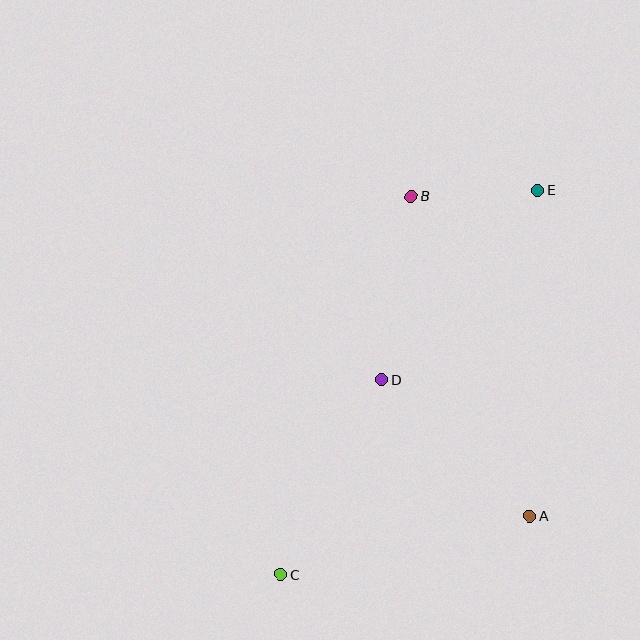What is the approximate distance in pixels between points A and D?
The distance between A and D is approximately 201 pixels.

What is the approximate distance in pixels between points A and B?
The distance between A and B is approximately 341 pixels.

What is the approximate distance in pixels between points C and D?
The distance between C and D is approximately 220 pixels.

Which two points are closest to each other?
Points B and E are closest to each other.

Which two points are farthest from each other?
Points C and E are farthest from each other.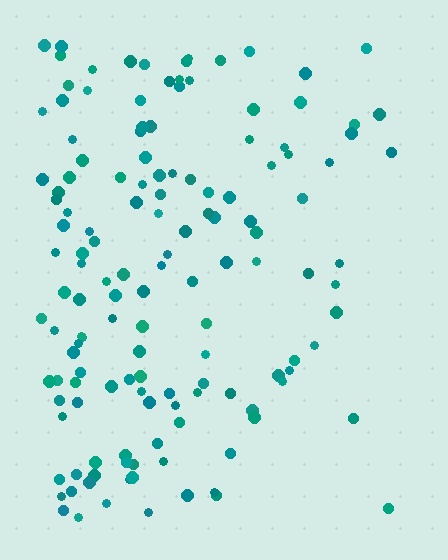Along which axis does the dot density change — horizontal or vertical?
Horizontal.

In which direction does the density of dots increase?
From right to left, with the left side densest.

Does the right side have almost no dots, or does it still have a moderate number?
Still a moderate number, just noticeably fewer than the left.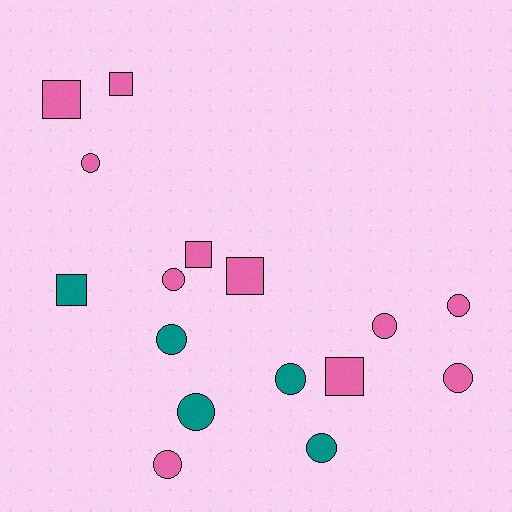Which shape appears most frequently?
Circle, with 10 objects.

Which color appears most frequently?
Pink, with 11 objects.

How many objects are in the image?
There are 16 objects.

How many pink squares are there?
There are 5 pink squares.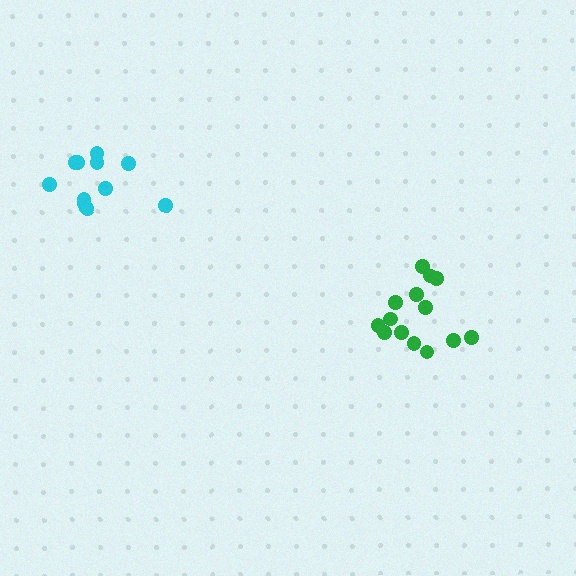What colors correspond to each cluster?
The clusters are colored: cyan, green.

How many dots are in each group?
Group 1: 11 dots, Group 2: 14 dots (25 total).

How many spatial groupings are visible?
There are 2 spatial groupings.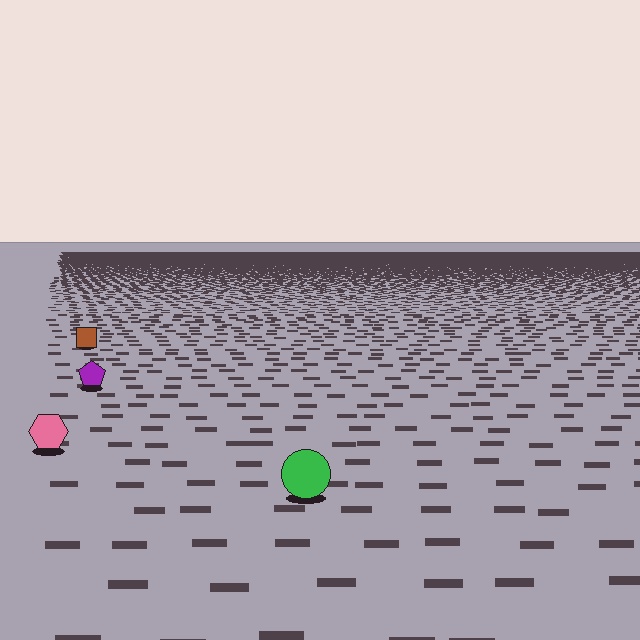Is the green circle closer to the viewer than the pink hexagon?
Yes. The green circle is closer — you can tell from the texture gradient: the ground texture is coarser near it.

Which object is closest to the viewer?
The green circle is closest. The texture marks near it are larger and more spread out.